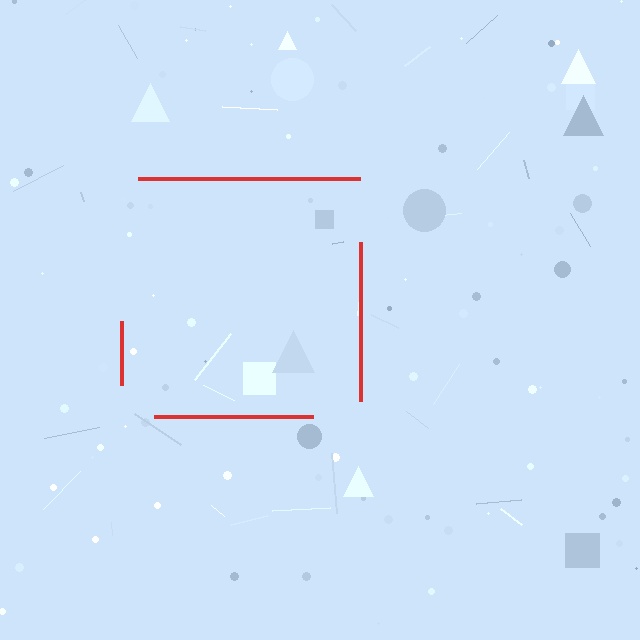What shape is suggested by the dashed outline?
The dashed outline suggests a square.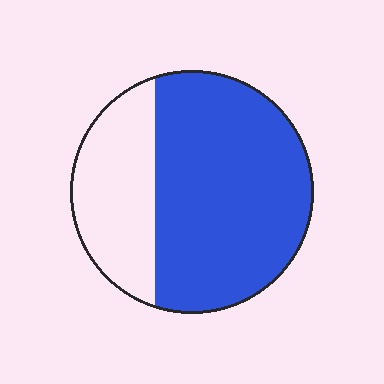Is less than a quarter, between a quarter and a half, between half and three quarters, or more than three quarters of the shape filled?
Between half and three quarters.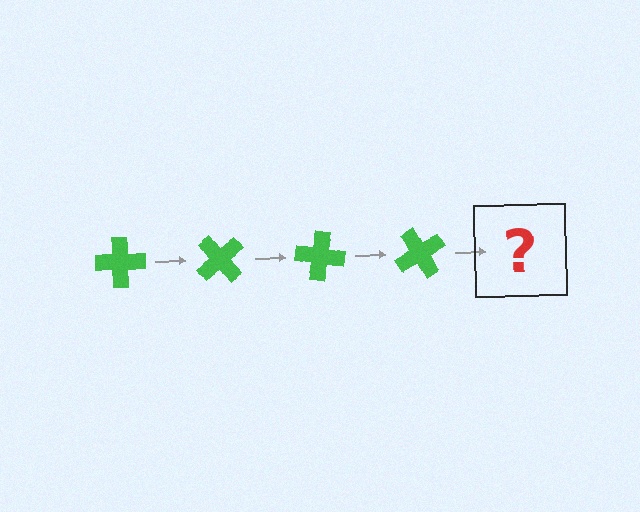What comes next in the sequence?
The next element should be a green cross rotated 200 degrees.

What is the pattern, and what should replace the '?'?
The pattern is that the cross rotates 50 degrees each step. The '?' should be a green cross rotated 200 degrees.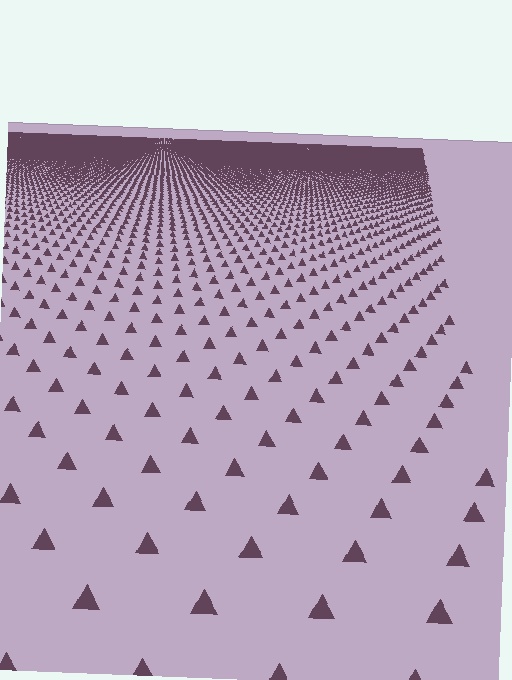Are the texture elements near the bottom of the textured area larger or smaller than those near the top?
Larger. Near the bottom, elements are closer to the viewer and appear at a bigger on-screen size.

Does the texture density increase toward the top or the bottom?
Density increases toward the top.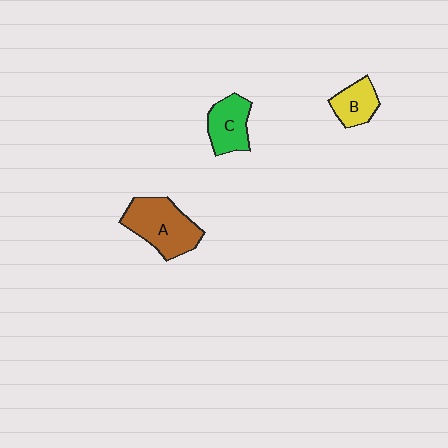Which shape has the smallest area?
Shape B (yellow).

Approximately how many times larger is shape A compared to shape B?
Approximately 2.0 times.